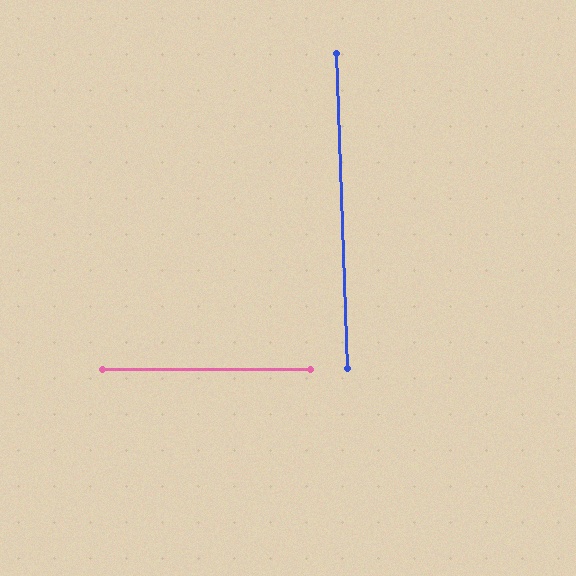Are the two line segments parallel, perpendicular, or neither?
Perpendicular — they meet at approximately 88°.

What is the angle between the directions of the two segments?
Approximately 88 degrees.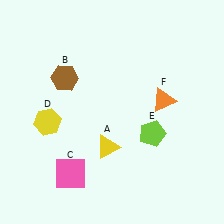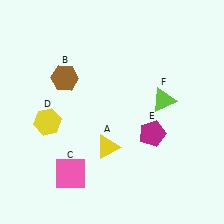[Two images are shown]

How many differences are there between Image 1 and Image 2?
There are 2 differences between the two images.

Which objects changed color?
E changed from lime to magenta. F changed from orange to lime.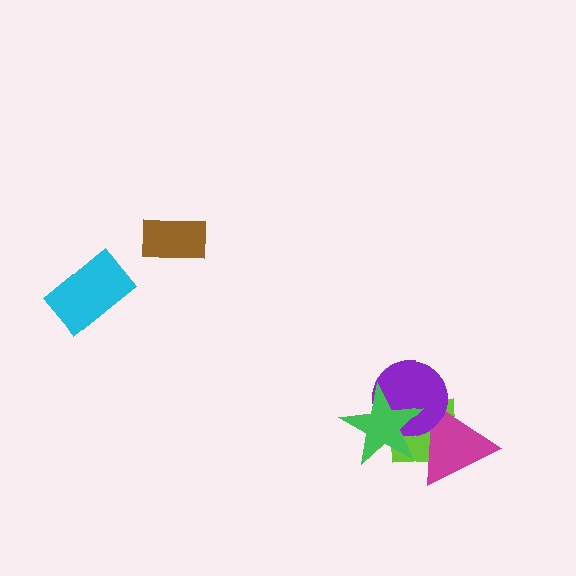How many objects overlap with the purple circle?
3 objects overlap with the purple circle.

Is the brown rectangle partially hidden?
No, no other shape covers it.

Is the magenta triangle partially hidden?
Yes, it is partially covered by another shape.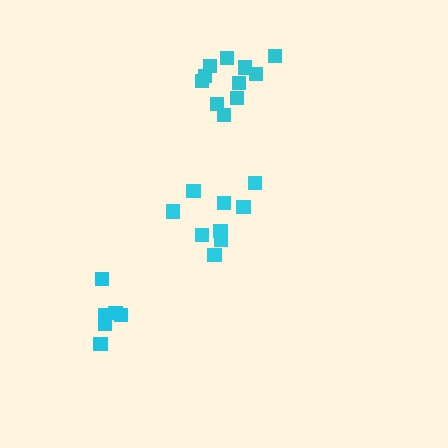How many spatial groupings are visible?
There are 3 spatial groupings.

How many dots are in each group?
Group 1: 11 dots, Group 2: 6 dots, Group 3: 9 dots (26 total).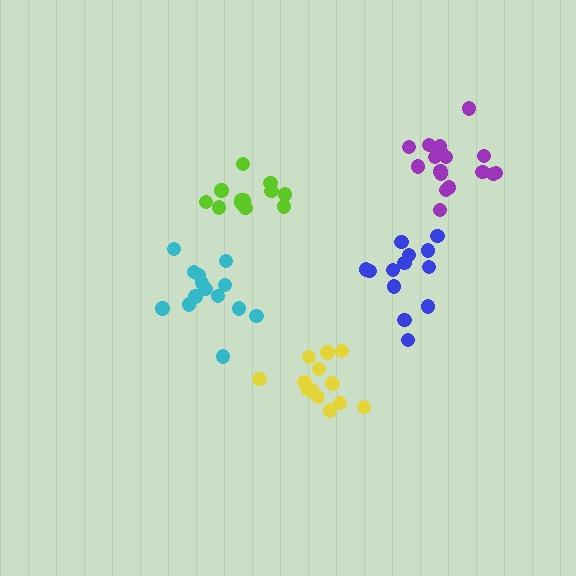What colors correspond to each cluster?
The clusters are colored: yellow, blue, lime, cyan, purple.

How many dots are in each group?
Group 1: 14 dots, Group 2: 13 dots, Group 3: 12 dots, Group 4: 14 dots, Group 5: 17 dots (70 total).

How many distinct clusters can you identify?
There are 5 distinct clusters.